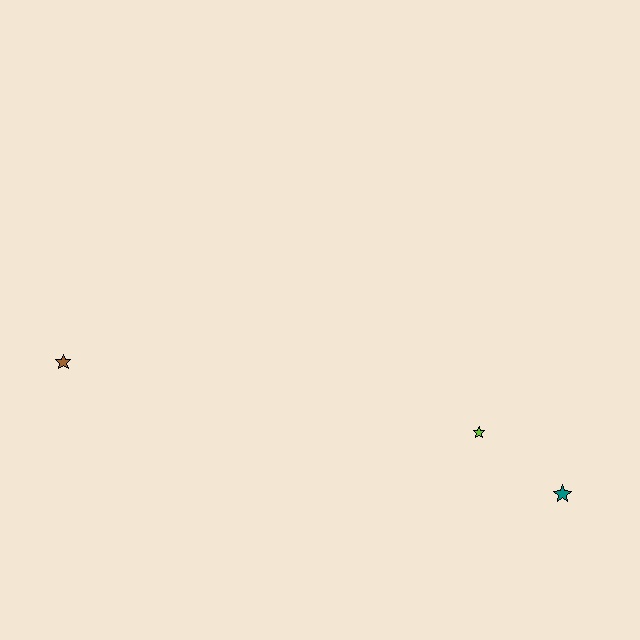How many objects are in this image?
There are 3 objects.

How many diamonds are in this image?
There are no diamonds.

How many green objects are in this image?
There are no green objects.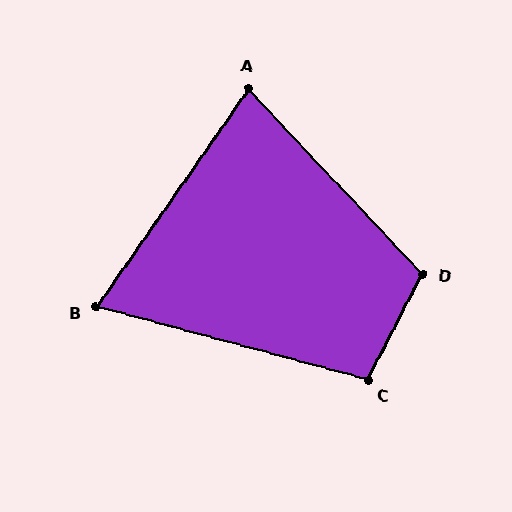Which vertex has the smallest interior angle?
B, at approximately 70 degrees.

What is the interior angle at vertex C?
Approximately 102 degrees (obtuse).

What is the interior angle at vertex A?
Approximately 78 degrees (acute).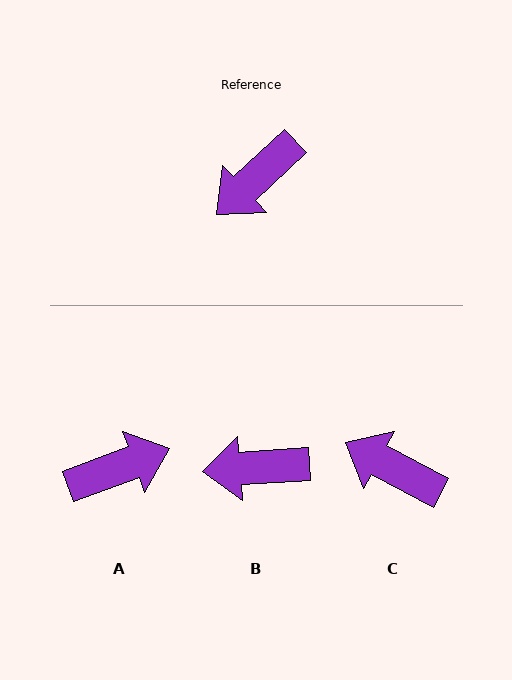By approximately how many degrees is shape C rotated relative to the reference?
Approximately 71 degrees clockwise.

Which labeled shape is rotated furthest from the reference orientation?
A, about 157 degrees away.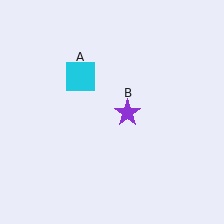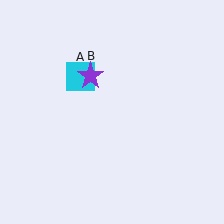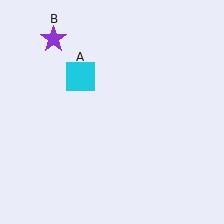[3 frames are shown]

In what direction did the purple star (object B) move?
The purple star (object B) moved up and to the left.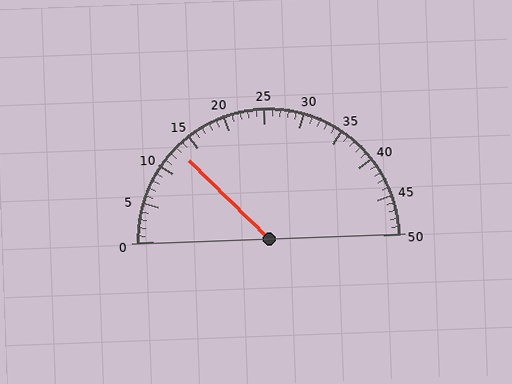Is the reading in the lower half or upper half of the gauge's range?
The reading is in the lower half of the range (0 to 50).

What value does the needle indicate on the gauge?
The needle indicates approximately 13.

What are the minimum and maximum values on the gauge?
The gauge ranges from 0 to 50.